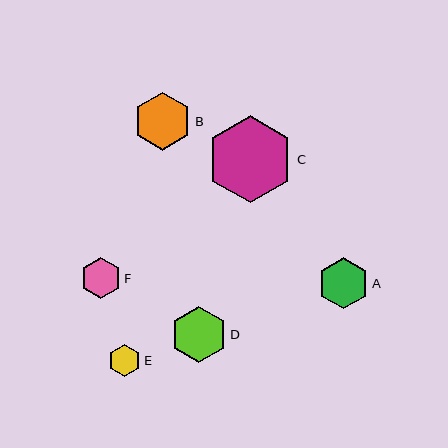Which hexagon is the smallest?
Hexagon E is the smallest with a size of approximately 32 pixels.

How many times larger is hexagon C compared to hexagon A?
Hexagon C is approximately 1.7 times the size of hexagon A.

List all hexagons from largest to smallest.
From largest to smallest: C, B, D, A, F, E.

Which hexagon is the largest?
Hexagon C is the largest with a size of approximately 87 pixels.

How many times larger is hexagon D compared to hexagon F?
Hexagon D is approximately 1.4 times the size of hexagon F.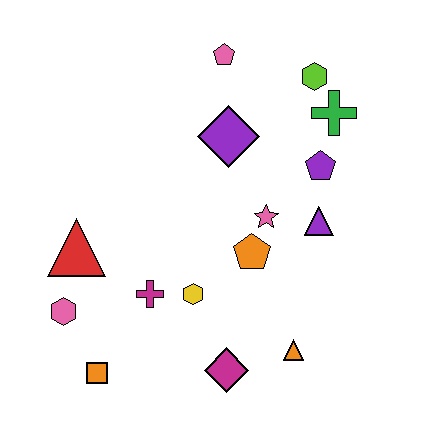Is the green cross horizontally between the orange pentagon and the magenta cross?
No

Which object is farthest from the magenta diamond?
The pink pentagon is farthest from the magenta diamond.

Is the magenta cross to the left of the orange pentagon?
Yes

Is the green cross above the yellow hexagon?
Yes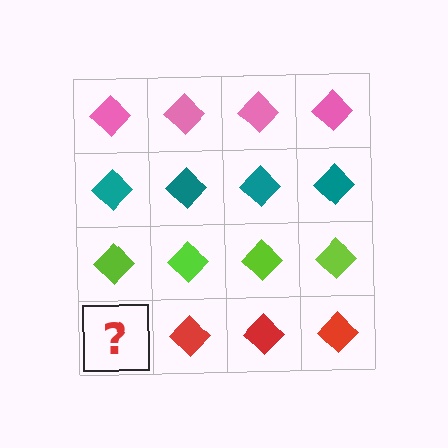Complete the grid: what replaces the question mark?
The question mark should be replaced with a red diamond.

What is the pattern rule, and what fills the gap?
The rule is that each row has a consistent color. The gap should be filled with a red diamond.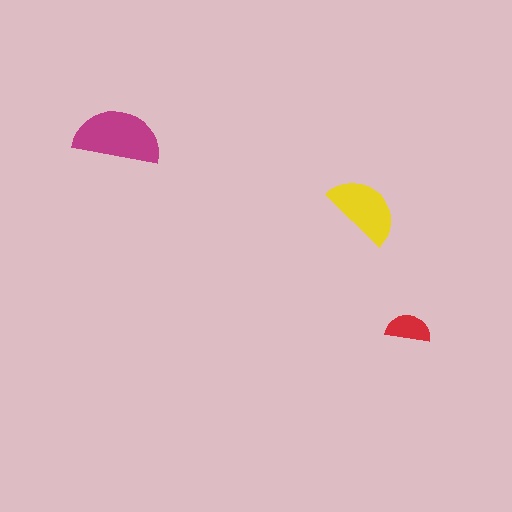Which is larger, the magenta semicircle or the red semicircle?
The magenta one.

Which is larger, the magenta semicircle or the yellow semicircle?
The magenta one.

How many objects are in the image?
There are 3 objects in the image.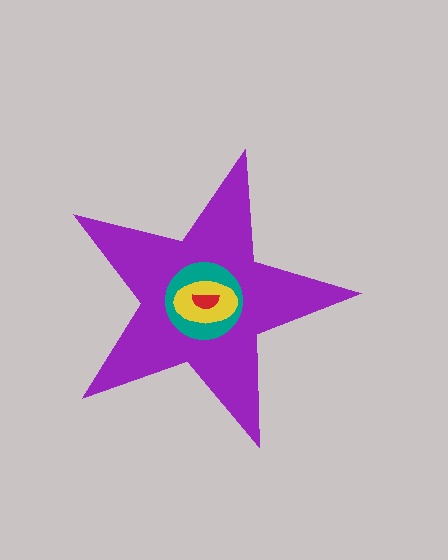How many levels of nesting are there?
4.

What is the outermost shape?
The purple star.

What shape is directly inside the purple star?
The teal circle.